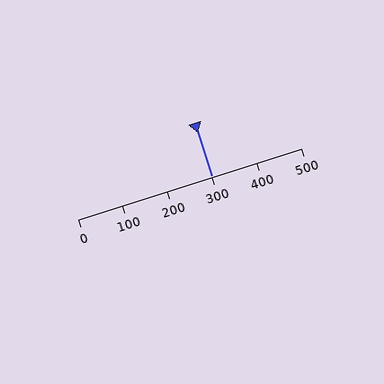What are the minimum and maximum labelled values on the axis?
The axis runs from 0 to 500.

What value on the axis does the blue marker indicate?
The marker indicates approximately 300.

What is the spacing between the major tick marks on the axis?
The major ticks are spaced 100 apart.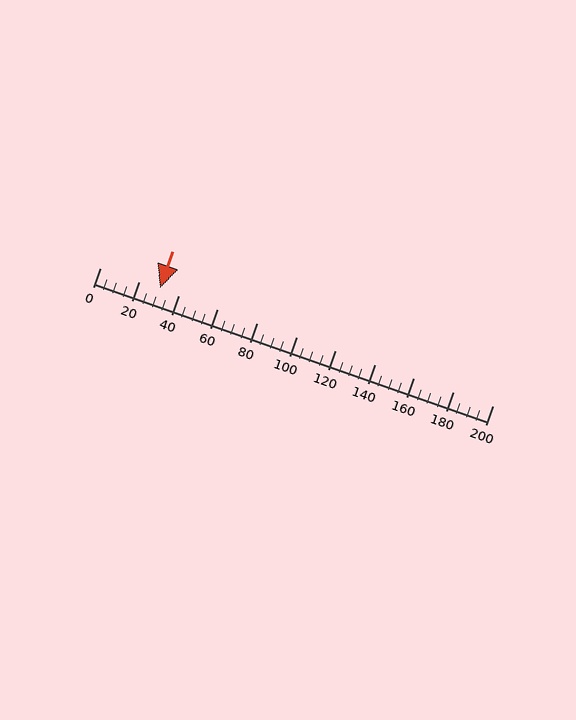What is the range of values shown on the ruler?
The ruler shows values from 0 to 200.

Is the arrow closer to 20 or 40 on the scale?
The arrow is closer to 40.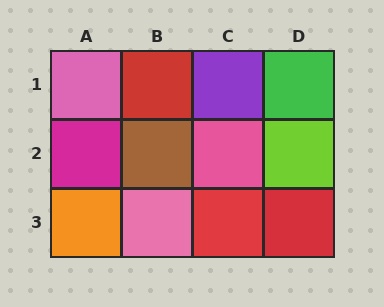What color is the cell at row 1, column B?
Red.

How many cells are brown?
1 cell is brown.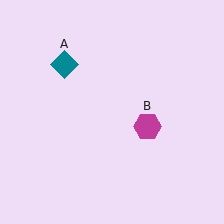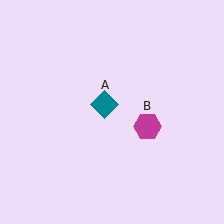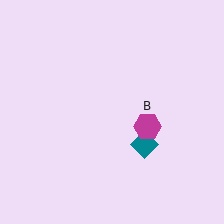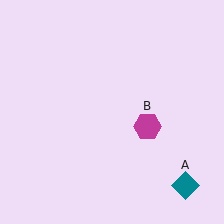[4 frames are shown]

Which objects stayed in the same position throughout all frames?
Magenta hexagon (object B) remained stationary.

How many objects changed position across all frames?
1 object changed position: teal diamond (object A).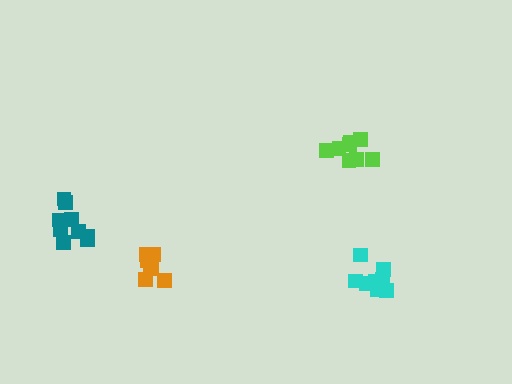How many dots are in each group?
Group 1: 10 dots, Group 2: 9 dots, Group 3: 8 dots, Group 4: 7 dots (34 total).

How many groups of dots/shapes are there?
There are 4 groups.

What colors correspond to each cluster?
The clusters are colored: cyan, teal, lime, orange.